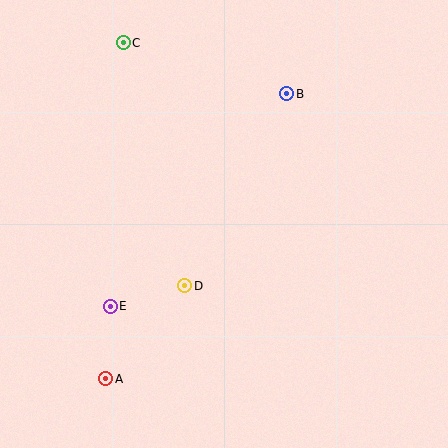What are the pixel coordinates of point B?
Point B is at (287, 94).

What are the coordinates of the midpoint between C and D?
The midpoint between C and D is at (154, 164).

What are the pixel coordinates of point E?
Point E is at (110, 306).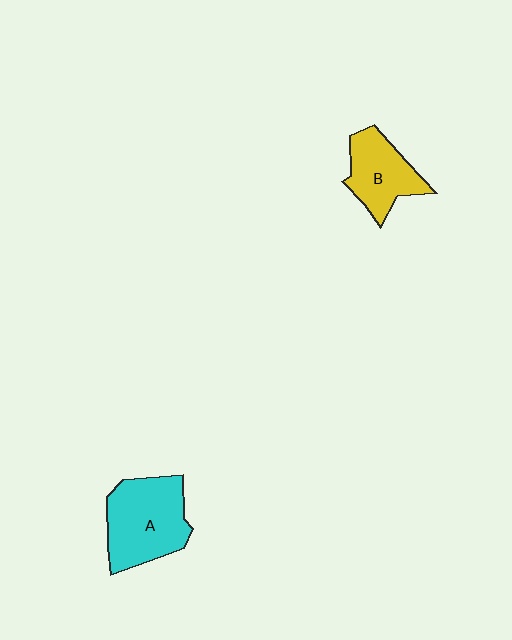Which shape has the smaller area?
Shape B (yellow).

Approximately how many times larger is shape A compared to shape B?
Approximately 1.4 times.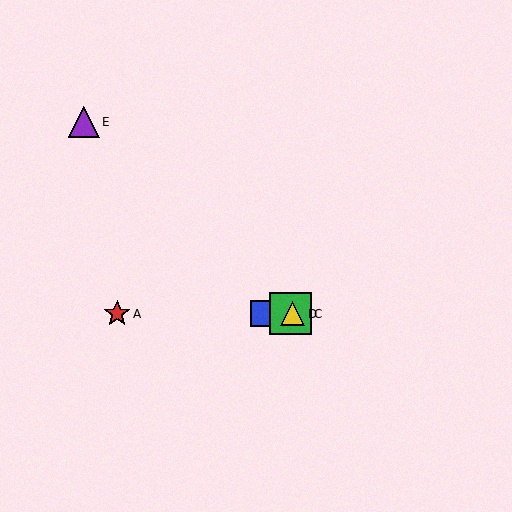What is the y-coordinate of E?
Object E is at y≈122.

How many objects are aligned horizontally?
4 objects (A, B, C, D) are aligned horizontally.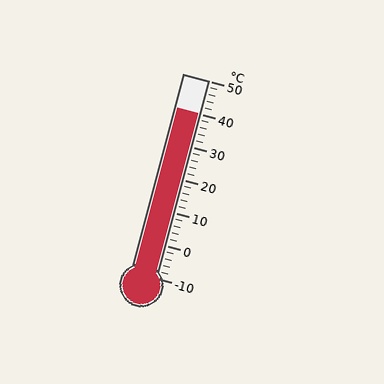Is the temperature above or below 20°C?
The temperature is above 20°C.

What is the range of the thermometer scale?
The thermometer scale ranges from -10°C to 50°C.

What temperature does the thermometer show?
The thermometer shows approximately 40°C.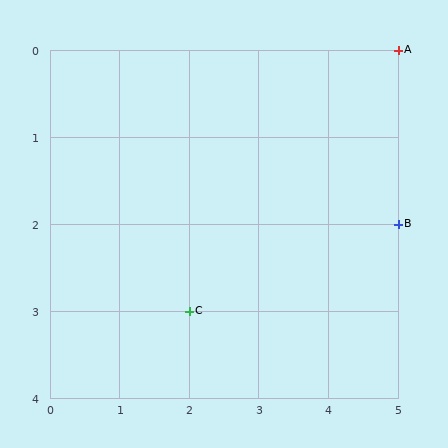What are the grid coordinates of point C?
Point C is at grid coordinates (2, 3).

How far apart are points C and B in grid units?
Points C and B are 3 columns and 1 row apart (about 3.2 grid units diagonally).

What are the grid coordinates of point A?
Point A is at grid coordinates (5, 0).